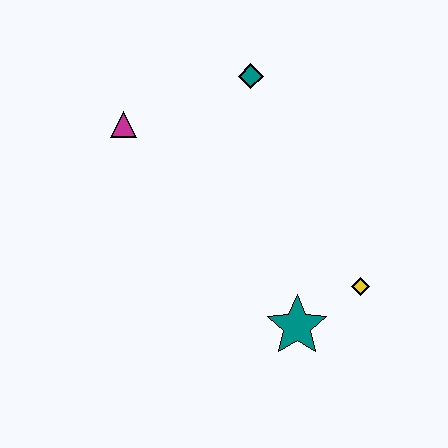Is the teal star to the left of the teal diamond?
No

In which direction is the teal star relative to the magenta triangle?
The teal star is below the magenta triangle.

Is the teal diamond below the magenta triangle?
No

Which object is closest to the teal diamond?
The magenta triangle is closest to the teal diamond.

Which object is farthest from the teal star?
The magenta triangle is farthest from the teal star.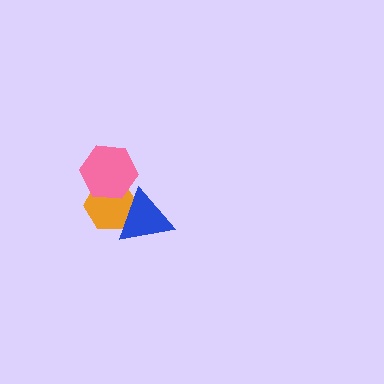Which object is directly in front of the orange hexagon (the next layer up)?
The pink hexagon is directly in front of the orange hexagon.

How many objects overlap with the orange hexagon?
2 objects overlap with the orange hexagon.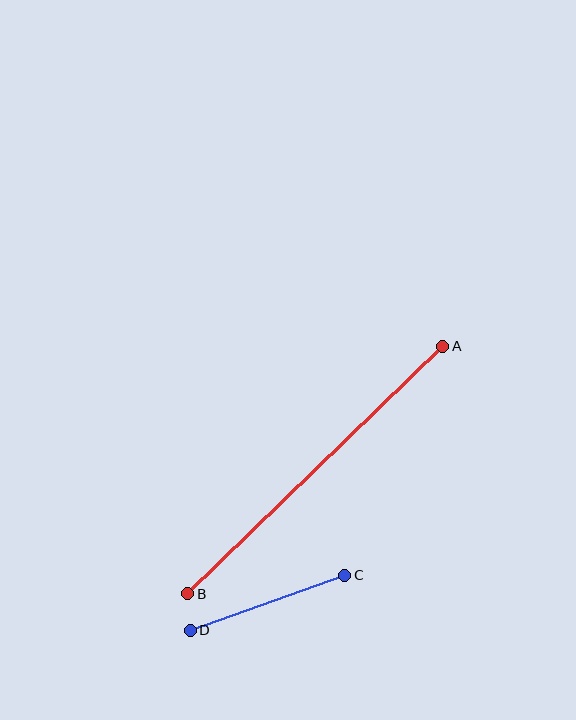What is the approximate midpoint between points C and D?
The midpoint is at approximately (267, 603) pixels.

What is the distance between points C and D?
The distance is approximately 164 pixels.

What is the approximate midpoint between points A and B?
The midpoint is at approximately (315, 470) pixels.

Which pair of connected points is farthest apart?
Points A and B are farthest apart.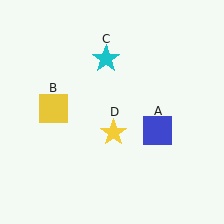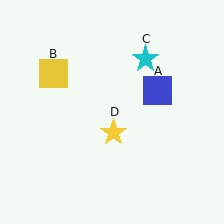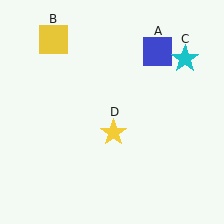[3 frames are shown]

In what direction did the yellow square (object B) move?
The yellow square (object B) moved up.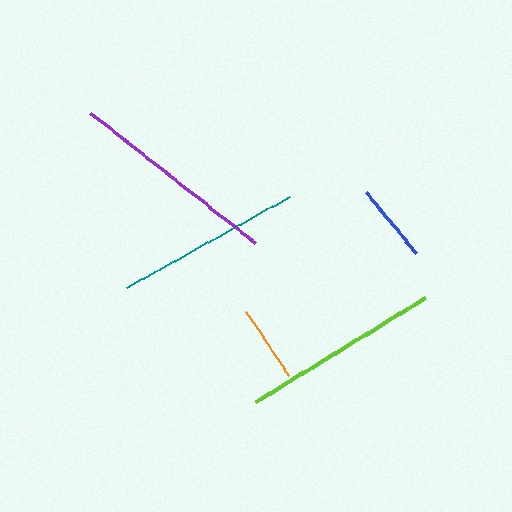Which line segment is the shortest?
The orange line is the shortest at approximately 77 pixels.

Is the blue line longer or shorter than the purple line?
The purple line is longer than the blue line.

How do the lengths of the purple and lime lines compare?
The purple and lime lines are approximately the same length.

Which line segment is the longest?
The purple line is the longest at approximately 211 pixels.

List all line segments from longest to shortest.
From longest to shortest: purple, lime, teal, blue, orange.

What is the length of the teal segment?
The teal segment is approximately 187 pixels long.